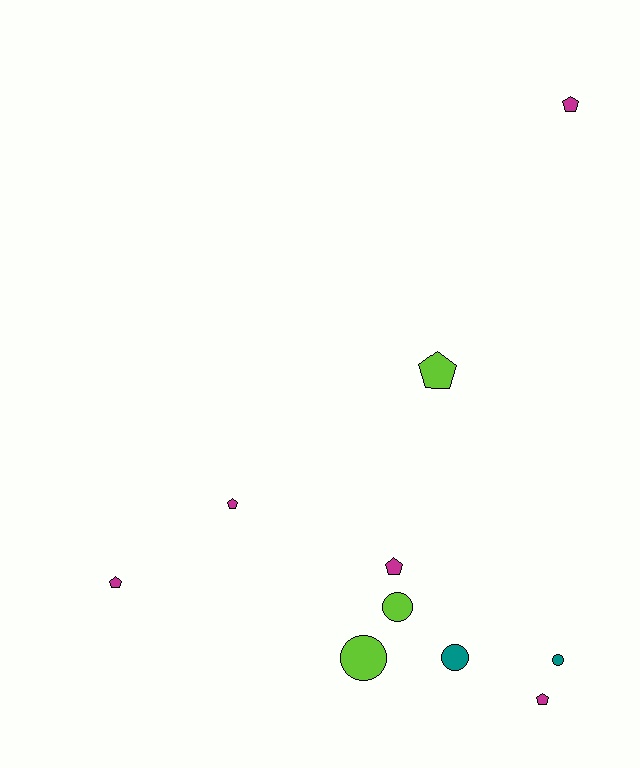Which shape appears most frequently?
Pentagon, with 6 objects.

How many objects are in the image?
There are 10 objects.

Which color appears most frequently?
Magenta, with 5 objects.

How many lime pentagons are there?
There is 1 lime pentagon.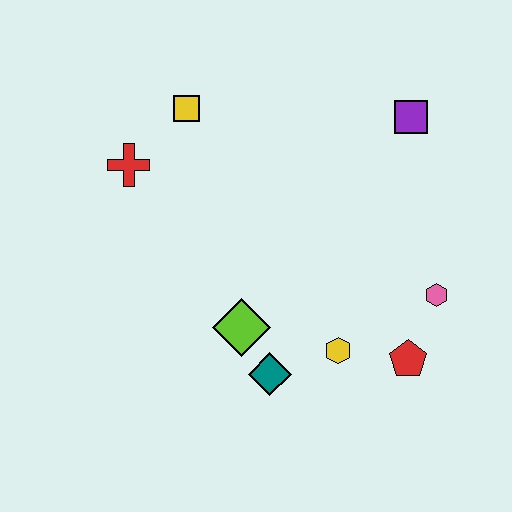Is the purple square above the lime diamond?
Yes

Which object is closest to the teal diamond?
The lime diamond is closest to the teal diamond.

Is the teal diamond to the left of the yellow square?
No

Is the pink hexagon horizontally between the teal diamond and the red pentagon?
No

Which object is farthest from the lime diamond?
The purple square is farthest from the lime diamond.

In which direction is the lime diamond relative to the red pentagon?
The lime diamond is to the left of the red pentagon.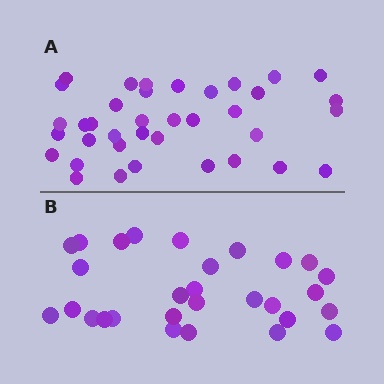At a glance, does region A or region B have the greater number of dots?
Region A (the top region) has more dots.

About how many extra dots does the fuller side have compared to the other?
Region A has roughly 8 or so more dots than region B.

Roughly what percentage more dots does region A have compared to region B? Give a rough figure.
About 30% more.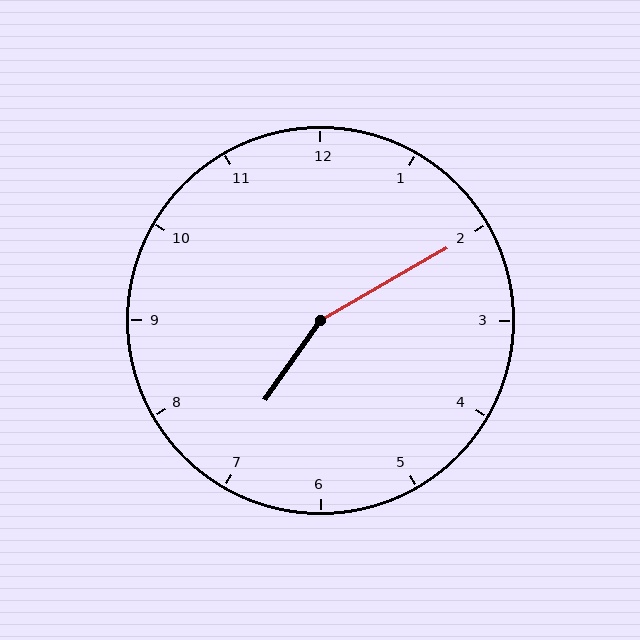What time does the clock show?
7:10.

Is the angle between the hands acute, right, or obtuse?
It is obtuse.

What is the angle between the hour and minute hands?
Approximately 155 degrees.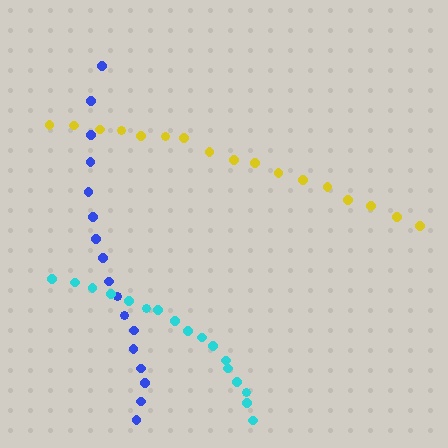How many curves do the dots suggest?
There are 3 distinct paths.